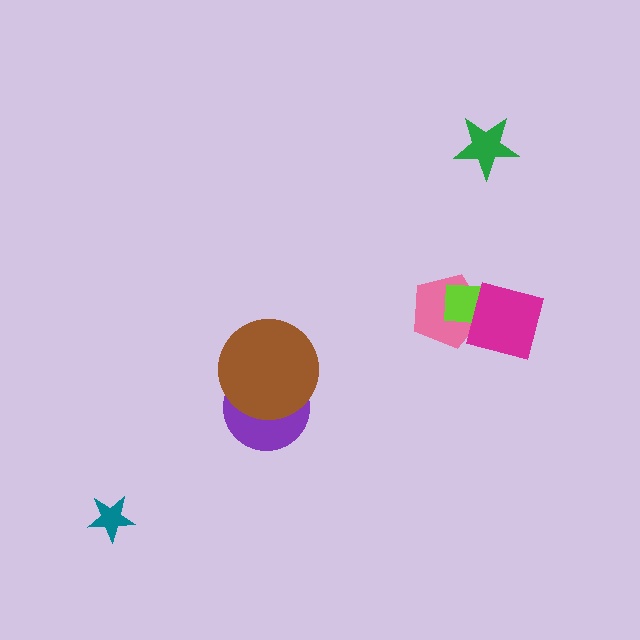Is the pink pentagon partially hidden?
Yes, it is partially covered by another shape.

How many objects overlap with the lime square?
2 objects overlap with the lime square.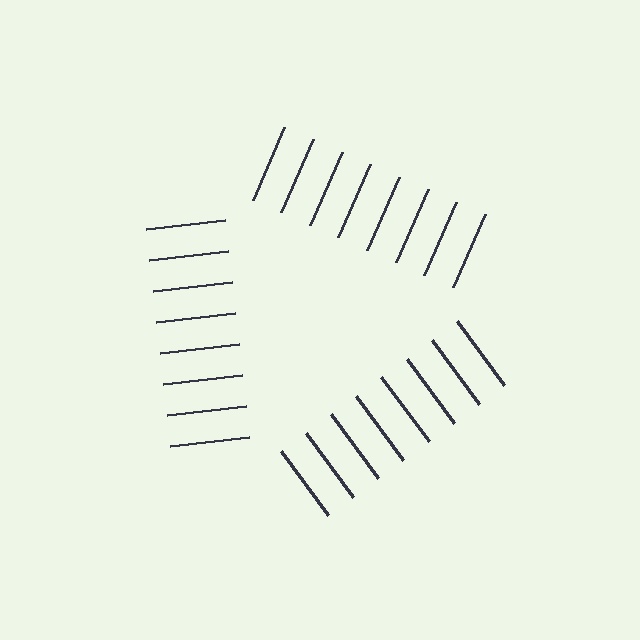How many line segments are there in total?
24 — 8 along each of the 3 edges.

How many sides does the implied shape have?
3 sides — the line-ends trace a triangle.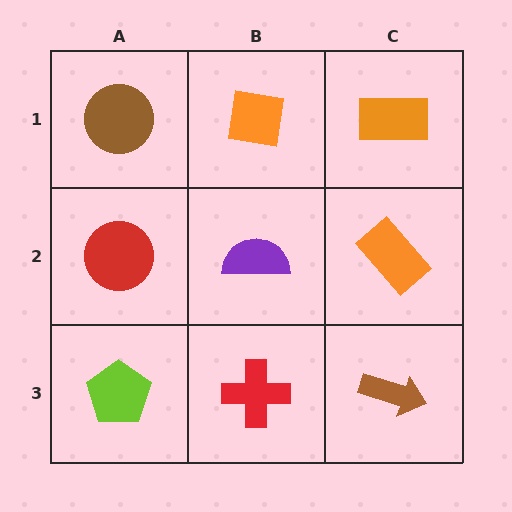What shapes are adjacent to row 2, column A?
A brown circle (row 1, column A), a lime pentagon (row 3, column A), a purple semicircle (row 2, column B).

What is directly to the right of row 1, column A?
An orange square.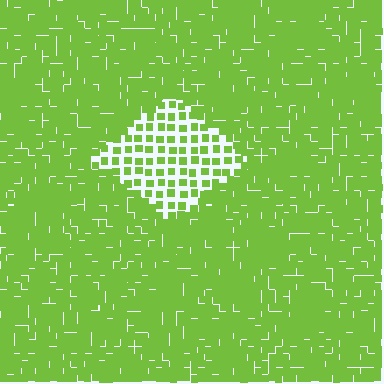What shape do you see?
I see a diamond.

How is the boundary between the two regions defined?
The boundary is defined by a change in element density (approximately 2.5x ratio). All elements are the same color, size, and shape.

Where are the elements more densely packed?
The elements are more densely packed outside the diamond boundary.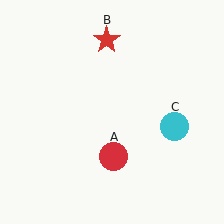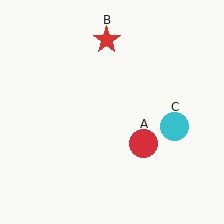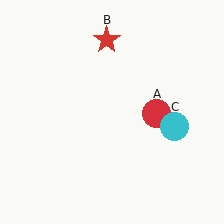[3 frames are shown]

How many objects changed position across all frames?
1 object changed position: red circle (object A).